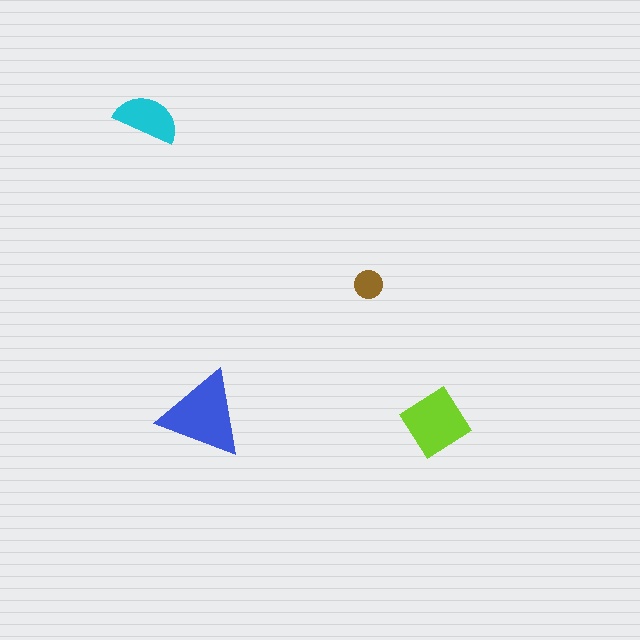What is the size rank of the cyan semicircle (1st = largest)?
3rd.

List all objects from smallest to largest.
The brown circle, the cyan semicircle, the lime diamond, the blue triangle.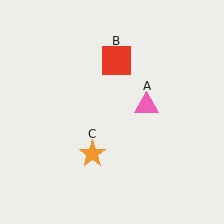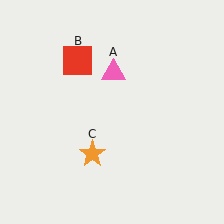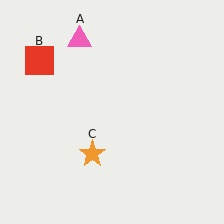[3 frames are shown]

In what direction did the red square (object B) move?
The red square (object B) moved left.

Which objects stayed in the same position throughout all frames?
Orange star (object C) remained stationary.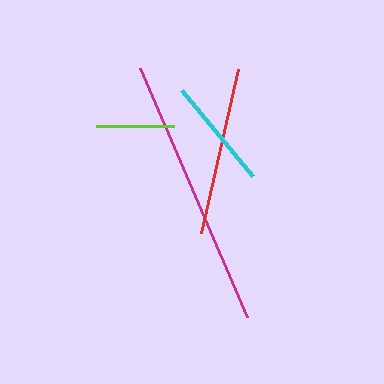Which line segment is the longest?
The magenta line is the longest at approximately 271 pixels.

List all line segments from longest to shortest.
From longest to shortest: magenta, red, cyan, lime.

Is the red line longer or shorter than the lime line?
The red line is longer than the lime line.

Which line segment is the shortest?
The lime line is the shortest at approximately 78 pixels.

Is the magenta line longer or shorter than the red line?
The magenta line is longer than the red line.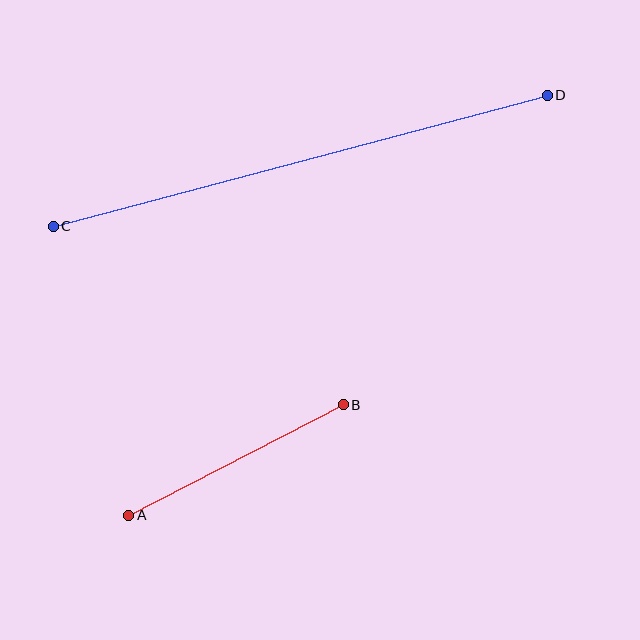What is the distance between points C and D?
The distance is approximately 511 pixels.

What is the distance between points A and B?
The distance is approximately 241 pixels.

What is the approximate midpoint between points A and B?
The midpoint is at approximately (236, 460) pixels.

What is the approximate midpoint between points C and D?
The midpoint is at approximately (300, 161) pixels.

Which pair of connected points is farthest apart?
Points C and D are farthest apart.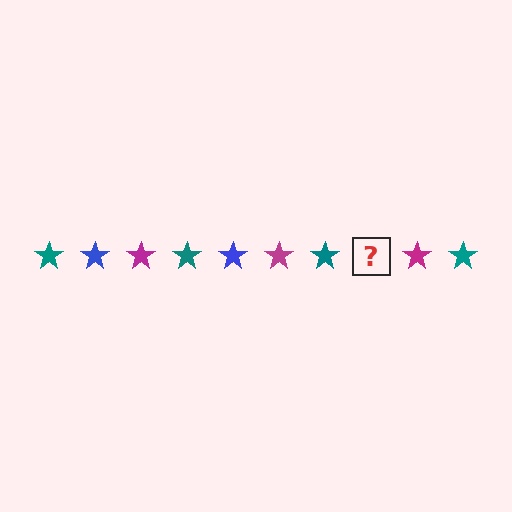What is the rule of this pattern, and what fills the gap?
The rule is that the pattern cycles through teal, blue, magenta stars. The gap should be filled with a blue star.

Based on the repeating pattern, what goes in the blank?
The blank should be a blue star.